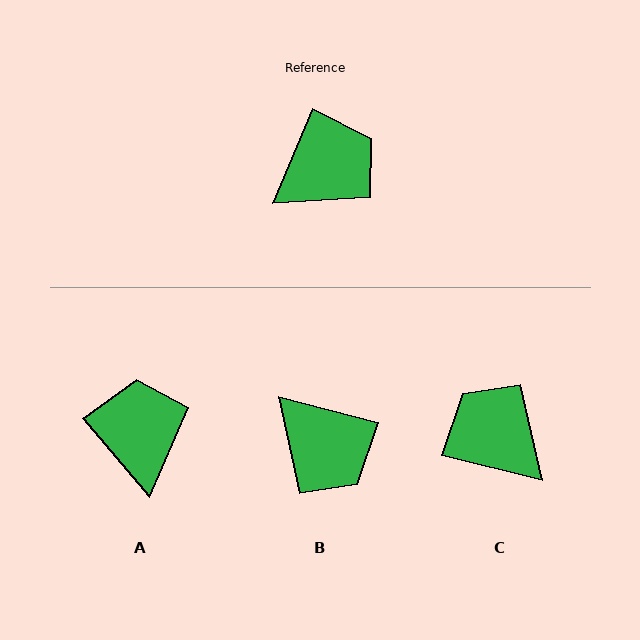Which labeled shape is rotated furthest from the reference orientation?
C, about 99 degrees away.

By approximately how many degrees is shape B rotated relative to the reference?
Approximately 81 degrees clockwise.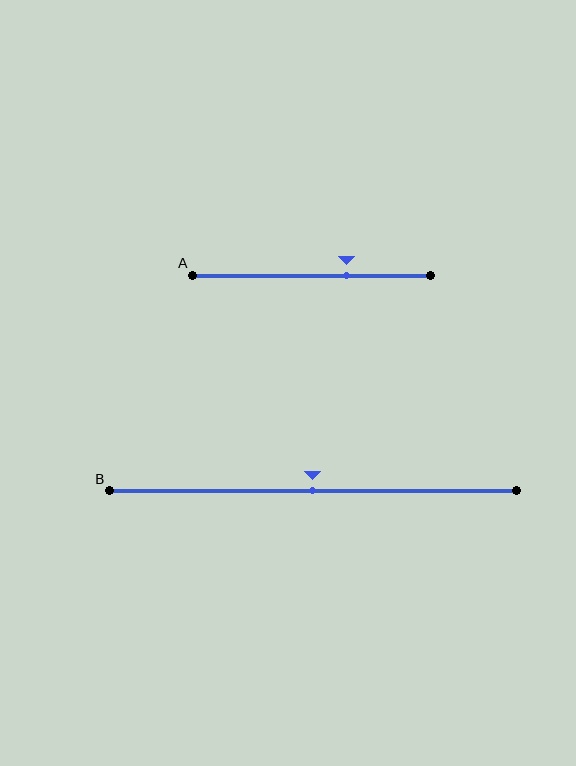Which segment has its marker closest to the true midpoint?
Segment B has its marker closest to the true midpoint.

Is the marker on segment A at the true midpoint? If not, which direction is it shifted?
No, the marker on segment A is shifted to the right by about 15% of the segment length.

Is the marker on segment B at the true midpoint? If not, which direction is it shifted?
Yes, the marker on segment B is at the true midpoint.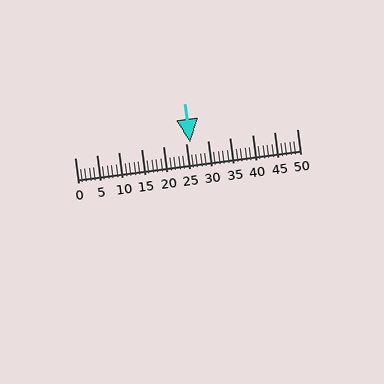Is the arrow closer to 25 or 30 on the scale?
The arrow is closer to 25.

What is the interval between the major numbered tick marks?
The major tick marks are spaced 5 units apart.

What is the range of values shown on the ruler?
The ruler shows values from 0 to 50.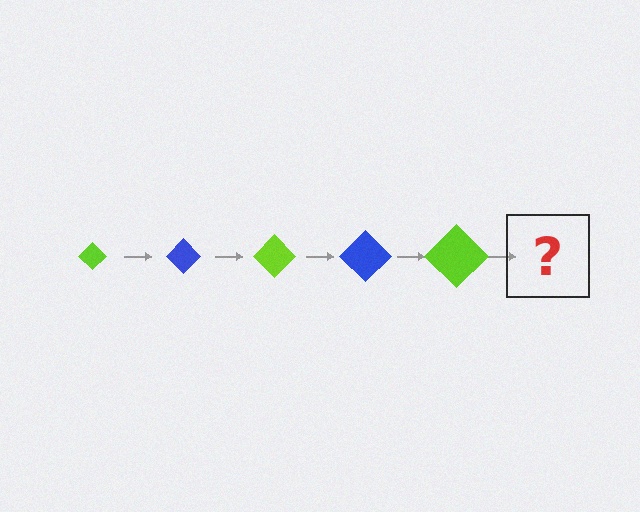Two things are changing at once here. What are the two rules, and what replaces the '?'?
The two rules are that the diamond grows larger each step and the color cycles through lime and blue. The '?' should be a blue diamond, larger than the previous one.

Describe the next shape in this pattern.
It should be a blue diamond, larger than the previous one.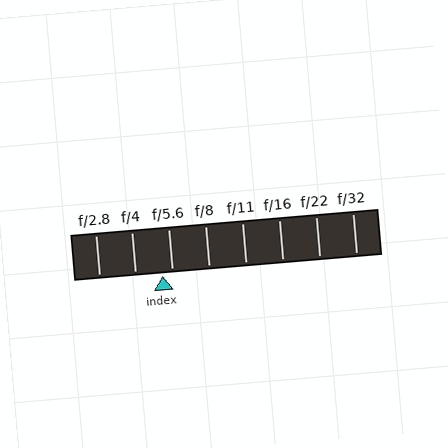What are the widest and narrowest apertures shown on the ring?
The widest aperture shown is f/2.8 and the narrowest is f/32.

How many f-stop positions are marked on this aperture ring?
There are 8 f-stop positions marked.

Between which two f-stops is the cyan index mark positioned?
The index mark is between f/4 and f/5.6.